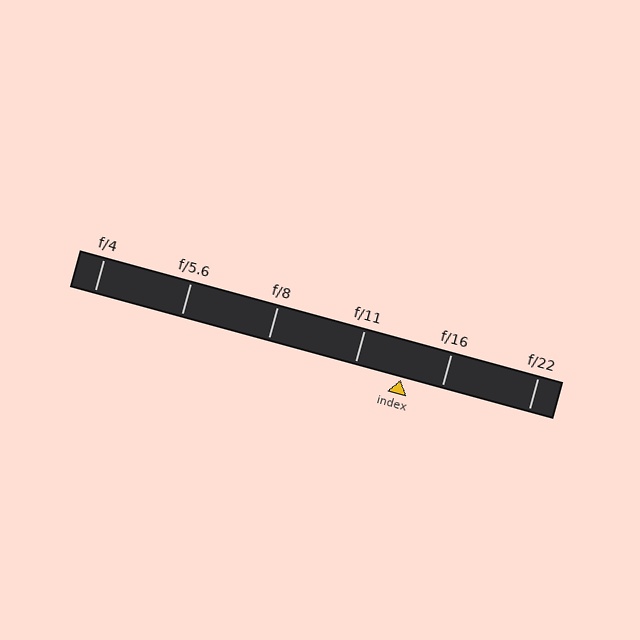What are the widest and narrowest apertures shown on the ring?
The widest aperture shown is f/4 and the narrowest is f/22.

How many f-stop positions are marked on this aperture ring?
There are 6 f-stop positions marked.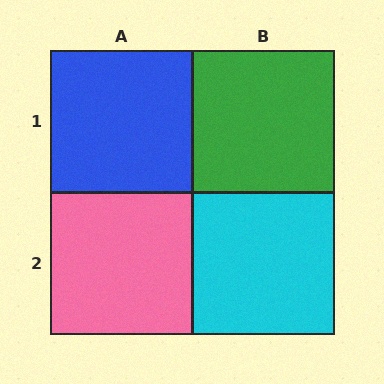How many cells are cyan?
1 cell is cyan.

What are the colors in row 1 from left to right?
Blue, green.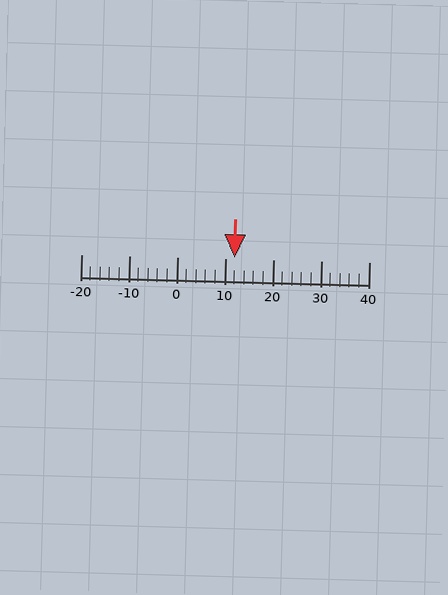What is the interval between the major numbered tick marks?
The major tick marks are spaced 10 units apart.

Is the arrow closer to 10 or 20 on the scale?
The arrow is closer to 10.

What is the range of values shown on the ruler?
The ruler shows values from -20 to 40.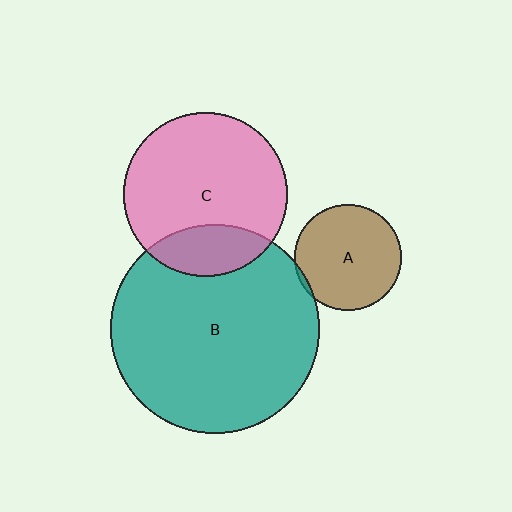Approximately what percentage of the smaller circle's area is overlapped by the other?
Approximately 20%.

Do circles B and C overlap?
Yes.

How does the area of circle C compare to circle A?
Approximately 2.3 times.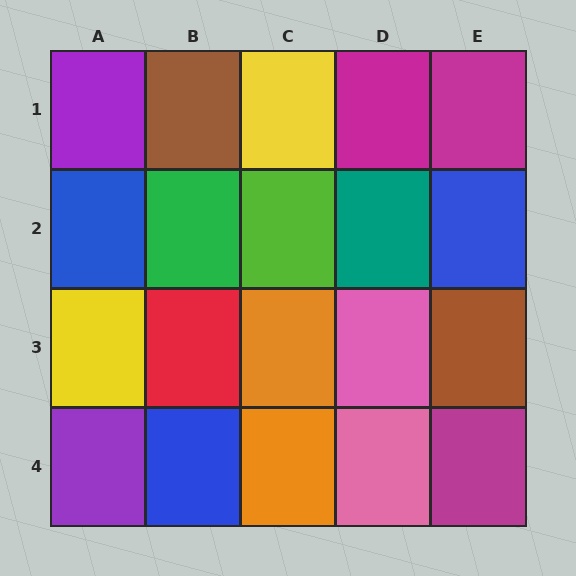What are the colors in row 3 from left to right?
Yellow, red, orange, pink, brown.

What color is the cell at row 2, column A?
Blue.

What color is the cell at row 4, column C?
Orange.